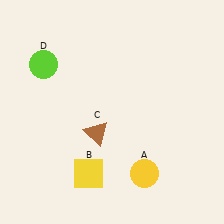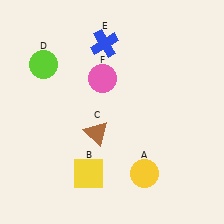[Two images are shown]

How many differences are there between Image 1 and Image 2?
There are 2 differences between the two images.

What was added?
A blue cross (E), a pink circle (F) were added in Image 2.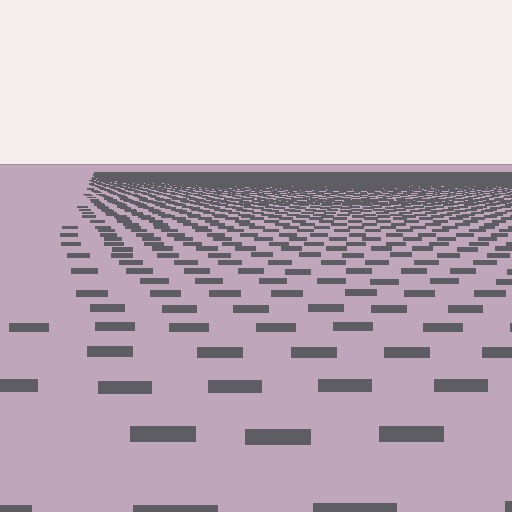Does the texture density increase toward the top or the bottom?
Density increases toward the top.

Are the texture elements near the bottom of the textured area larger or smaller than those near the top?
Larger. Near the bottom, elements are closer to the viewer and appear at a bigger on-screen size.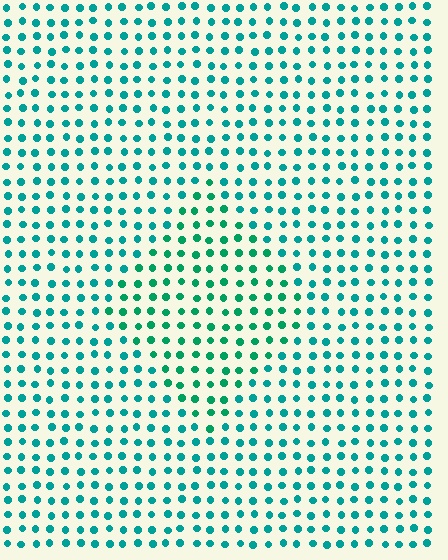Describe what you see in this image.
The image is filled with small teal elements in a uniform arrangement. A diamond-shaped region is visible where the elements are tinted to a slightly different hue, forming a subtle color boundary.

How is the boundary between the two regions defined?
The boundary is defined purely by a slight shift in hue (about 22 degrees). Spacing, size, and orientation are identical on both sides.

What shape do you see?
I see a diamond.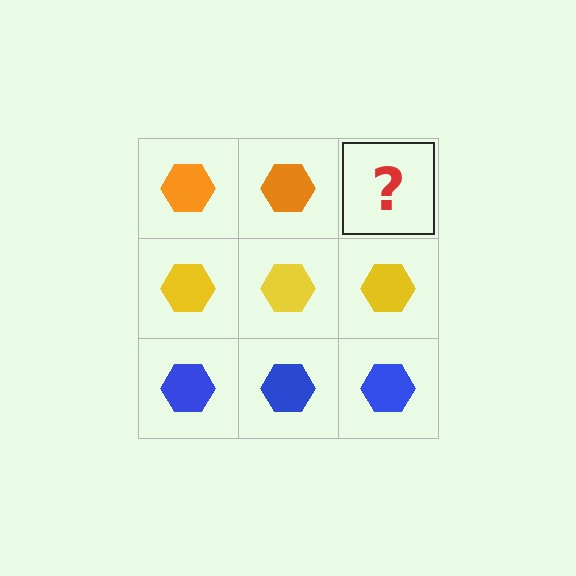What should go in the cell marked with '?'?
The missing cell should contain an orange hexagon.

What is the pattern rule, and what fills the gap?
The rule is that each row has a consistent color. The gap should be filled with an orange hexagon.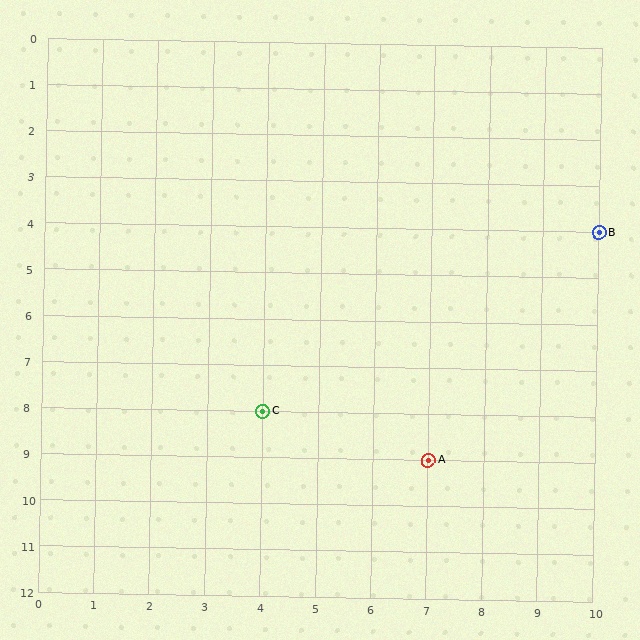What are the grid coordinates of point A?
Point A is at grid coordinates (7, 9).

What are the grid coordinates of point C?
Point C is at grid coordinates (4, 8).